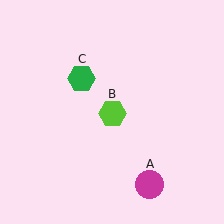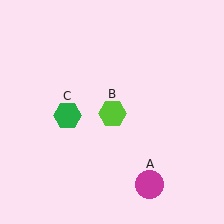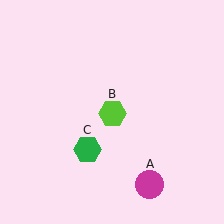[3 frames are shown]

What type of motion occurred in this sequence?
The green hexagon (object C) rotated counterclockwise around the center of the scene.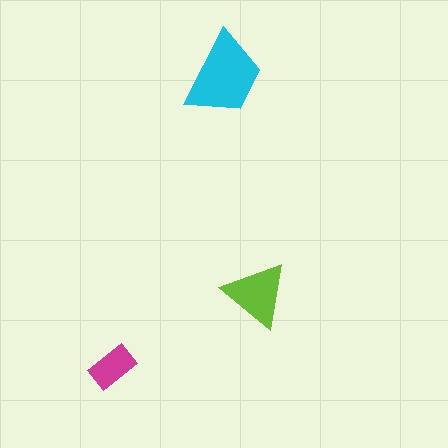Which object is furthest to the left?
The magenta rectangle is leftmost.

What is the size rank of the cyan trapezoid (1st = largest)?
1st.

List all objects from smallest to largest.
The magenta rectangle, the lime triangle, the cyan trapezoid.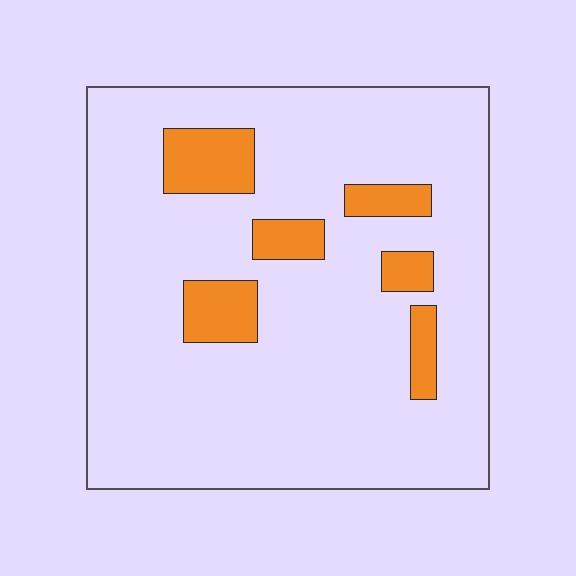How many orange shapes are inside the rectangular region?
6.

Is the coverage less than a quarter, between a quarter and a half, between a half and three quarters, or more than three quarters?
Less than a quarter.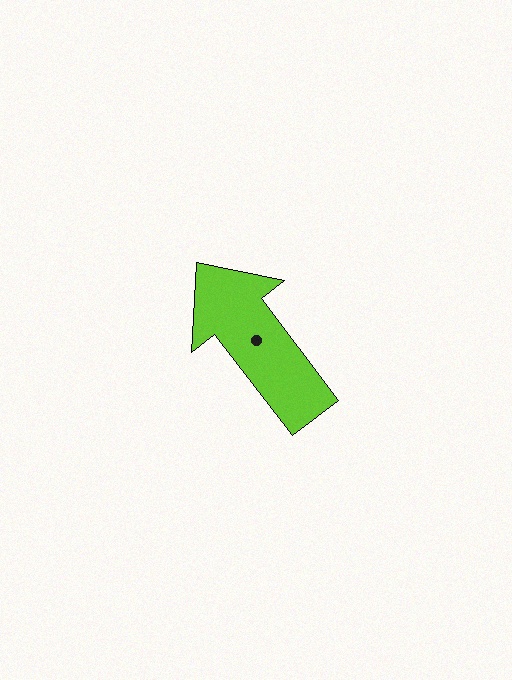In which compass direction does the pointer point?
Northwest.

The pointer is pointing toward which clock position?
Roughly 11 o'clock.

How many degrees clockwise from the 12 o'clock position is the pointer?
Approximately 323 degrees.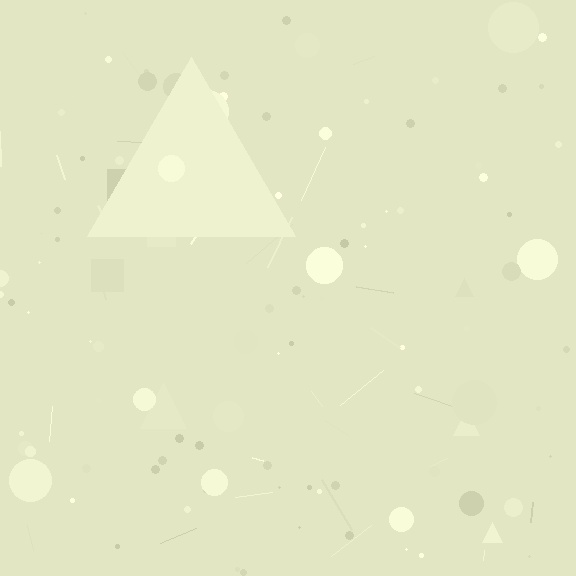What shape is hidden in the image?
A triangle is hidden in the image.